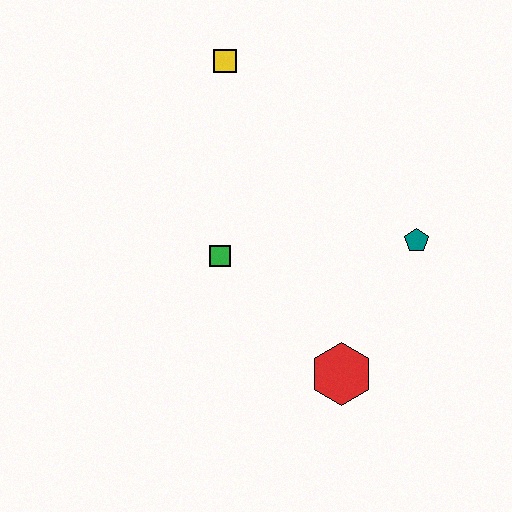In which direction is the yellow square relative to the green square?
The yellow square is above the green square.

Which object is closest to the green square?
The red hexagon is closest to the green square.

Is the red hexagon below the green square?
Yes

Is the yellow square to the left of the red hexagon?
Yes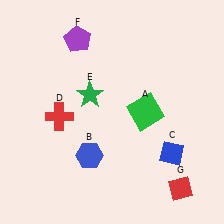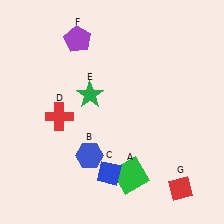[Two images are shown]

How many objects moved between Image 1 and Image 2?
2 objects moved between the two images.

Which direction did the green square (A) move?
The green square (A) moved down.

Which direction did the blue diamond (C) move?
The blue diamond (C) moved left.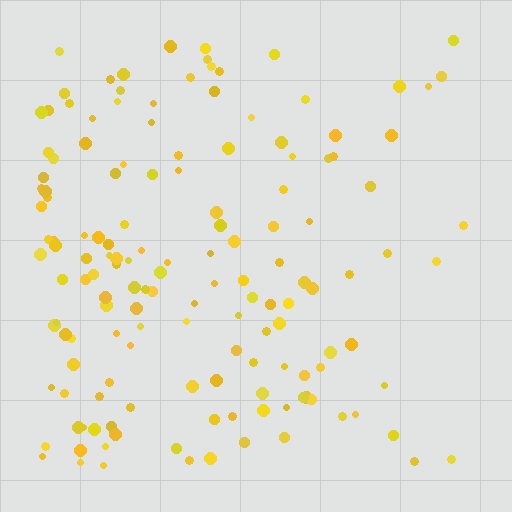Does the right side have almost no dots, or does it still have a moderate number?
Still a moderate number, just noticeably fewer than the left.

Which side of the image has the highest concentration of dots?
The left.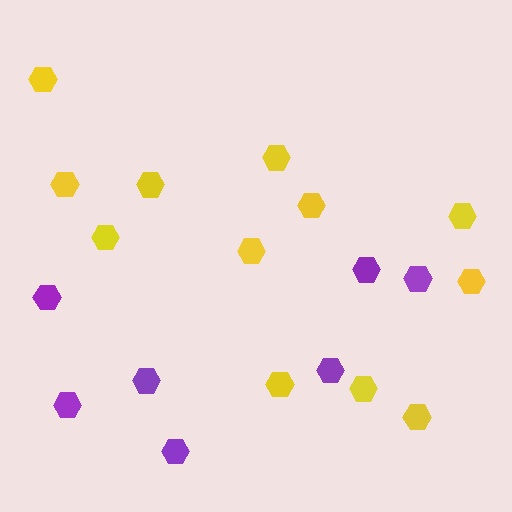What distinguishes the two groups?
There are 2 groups: one group of purple hexagons (7) and one group of yellow hexagons (12).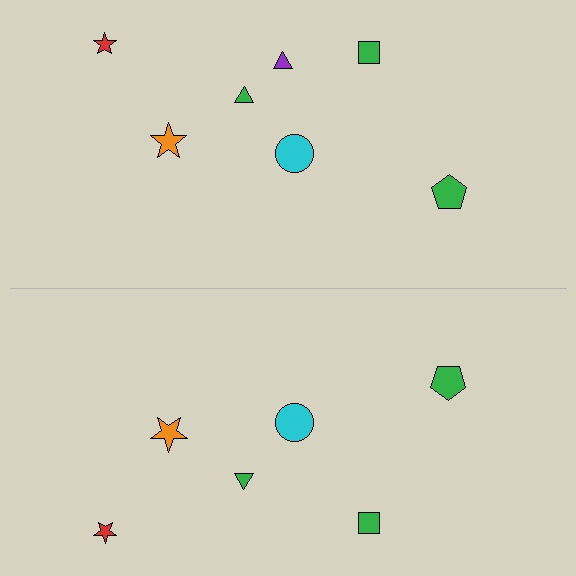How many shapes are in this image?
There are 13 shapes in this image.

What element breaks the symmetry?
A purple triangle is missing from the bottom side.